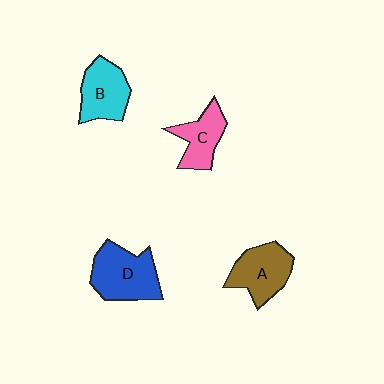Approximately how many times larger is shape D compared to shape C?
Approximately 1.5 times.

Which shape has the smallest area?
Shape C (pink).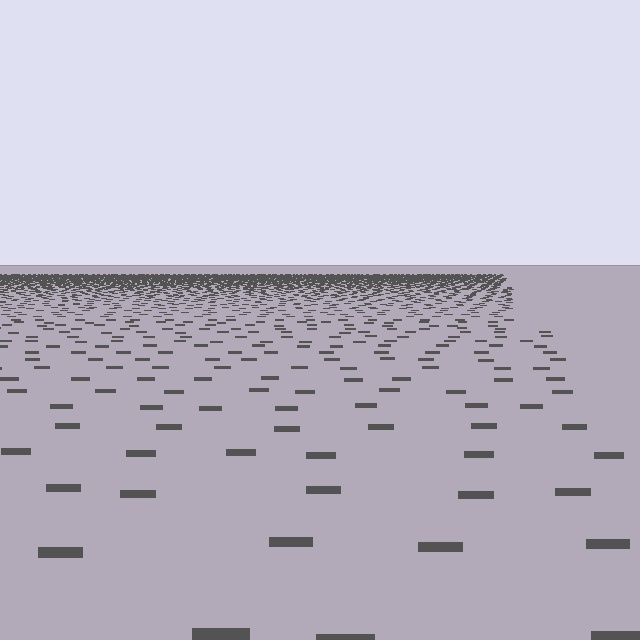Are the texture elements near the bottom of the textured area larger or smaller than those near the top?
Larger. Near the bottom, elements are closer to the viewer and appear at a bigger on-screen size.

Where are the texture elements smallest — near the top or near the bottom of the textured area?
Near the top.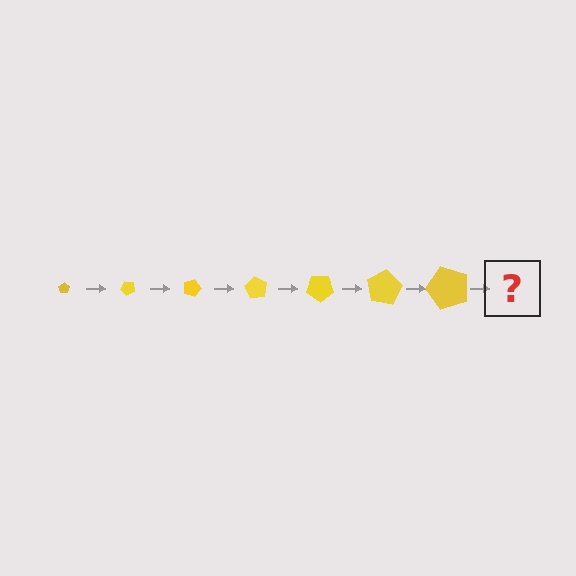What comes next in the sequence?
The next element should be a pentagon, larger than the previous one and rotated 315 degrees from the start.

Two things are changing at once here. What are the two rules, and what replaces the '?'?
The two rules are that the pentagon grows larger each step and it rotates 45 degrees each step. The '?' should be a pentagon, larger than the previous one and rotated 315 degrees from the start.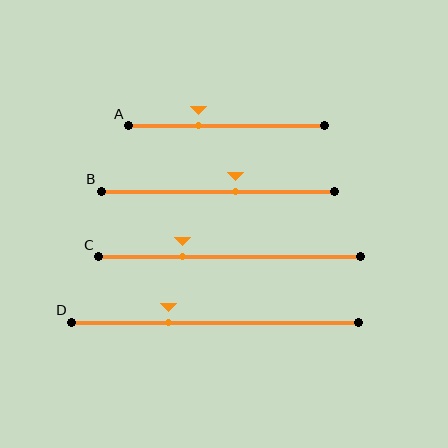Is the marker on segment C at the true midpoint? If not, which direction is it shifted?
No, the marker on segment C is shifted to the left by about 18% of the segment length.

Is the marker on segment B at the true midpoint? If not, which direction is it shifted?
No, the marker on segment B is shifted to the right by about 8% of the segment length.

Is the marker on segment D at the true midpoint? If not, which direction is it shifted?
No, the marker on segment D is shifted to the left by about 16% of the segment length.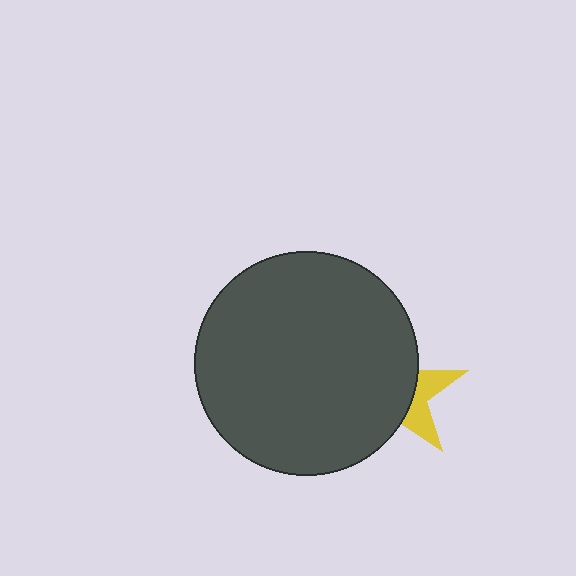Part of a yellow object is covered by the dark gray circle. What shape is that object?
It is a star.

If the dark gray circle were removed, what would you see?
You would see the complete yellow star.